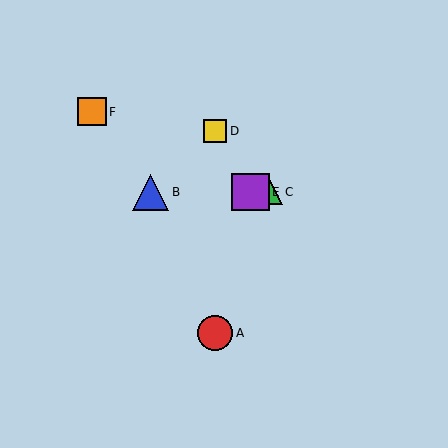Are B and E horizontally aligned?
Yes, both are at y≈192.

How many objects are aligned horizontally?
3 objects (B, C, E) are aligned horizontally.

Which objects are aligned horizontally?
Objects B, C, E are aligned horizontally.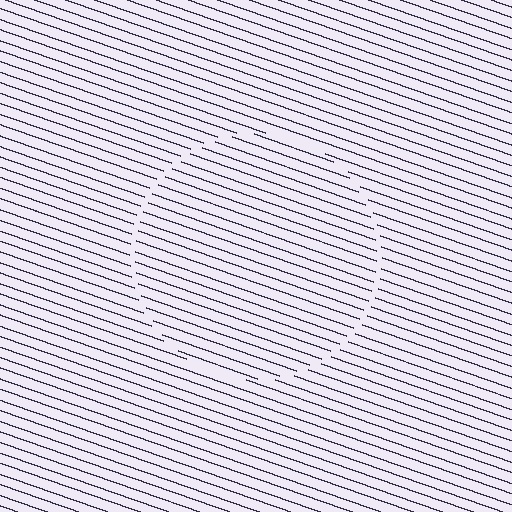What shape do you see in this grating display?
An illusory circle. The interior of the shape contains the same grating, shifted by half a period — the contour is defined by the phase discontinuity where line-ends from the inner and outer gratings abut.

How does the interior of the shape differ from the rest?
The interior of the shape contains the same grating, shifted by half a period — the contour is defined by the phase discontinuity where line-ends from the inner and outer gratings abut.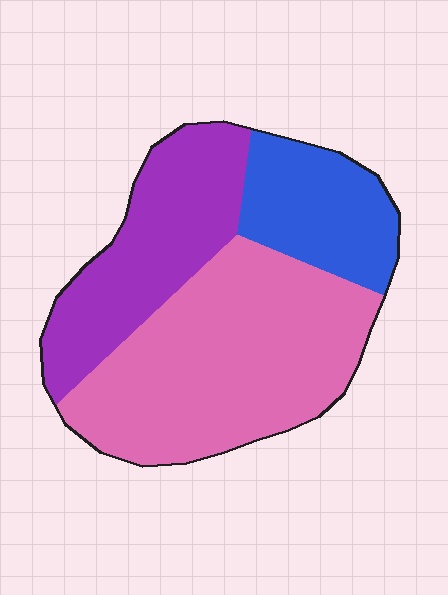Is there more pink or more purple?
Pink.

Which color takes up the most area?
Pink, at roughly 50%.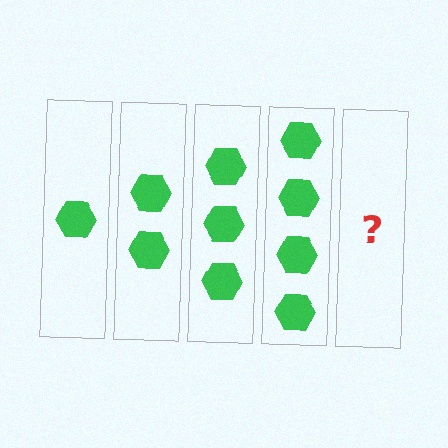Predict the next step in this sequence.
The next step is 5 hexagons.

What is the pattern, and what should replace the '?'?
The pattern is that each step adds one more hexagon. The '?' should be 5 hexagons.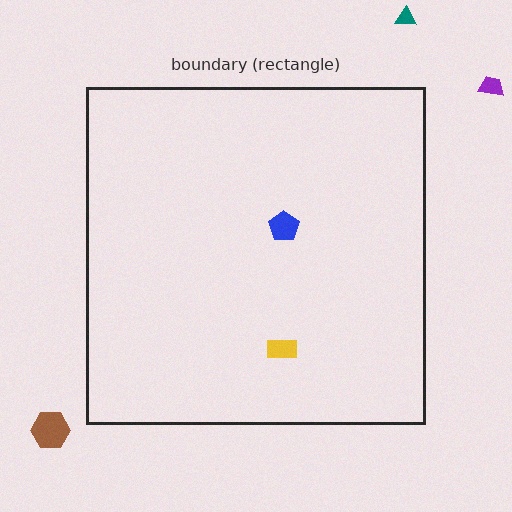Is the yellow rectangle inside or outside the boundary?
Inside.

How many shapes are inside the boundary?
2 inside, 3 outside.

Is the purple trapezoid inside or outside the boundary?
Outside.